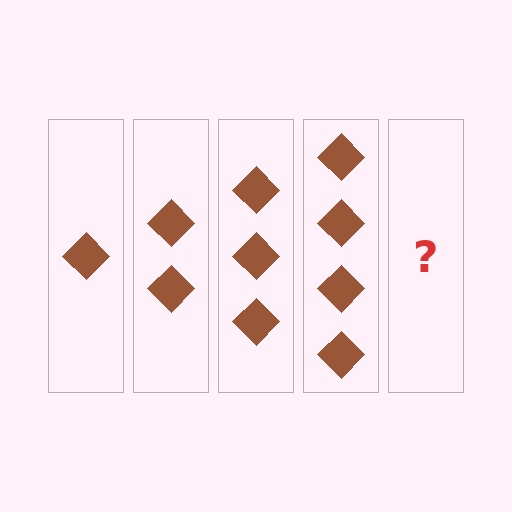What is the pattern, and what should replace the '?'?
The pattern is that each step adds one more diamond. The '?' should be 5 diamonds.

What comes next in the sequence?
The next element should be 5 diamonds.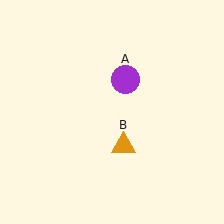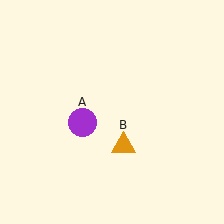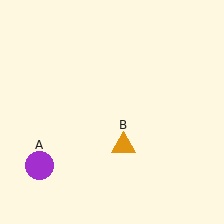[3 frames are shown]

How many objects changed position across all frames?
1 object changed position: purple circle (object A).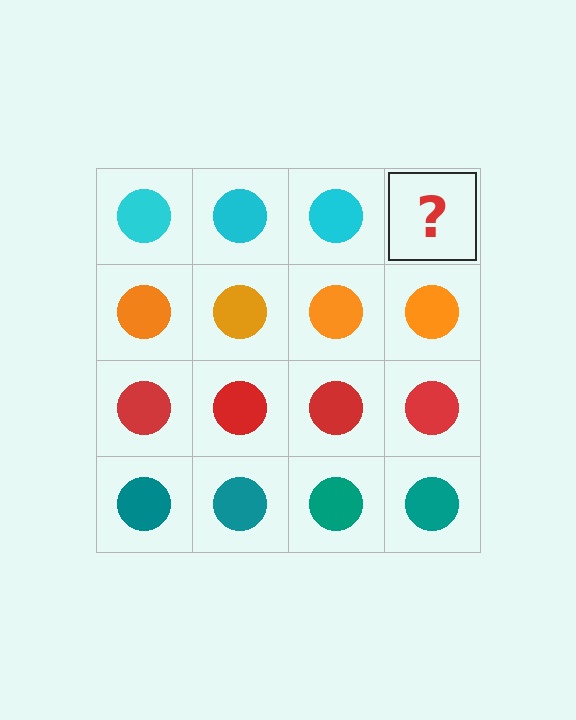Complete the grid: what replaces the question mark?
The question mark should be replaced with a cyan circle.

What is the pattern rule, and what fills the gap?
The rule is that each row has a consistent color. The gap should be filled with a cyan circle.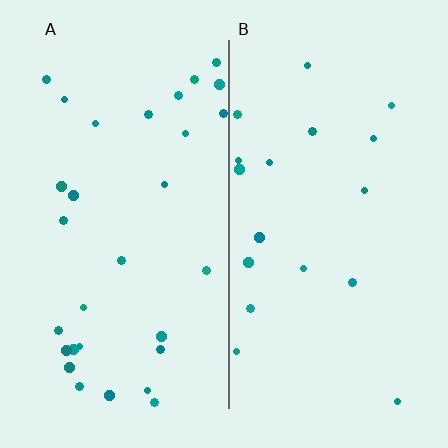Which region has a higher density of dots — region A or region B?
A (the left).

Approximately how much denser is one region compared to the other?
Approximately 1.7× — region A over region B.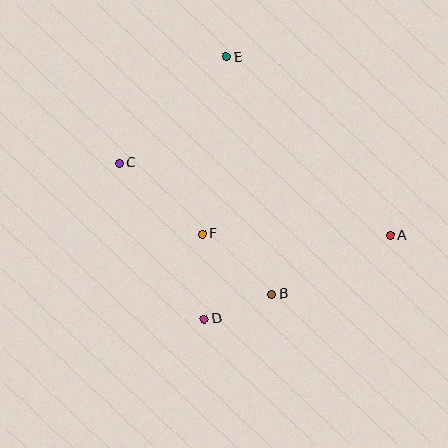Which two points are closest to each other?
Points B and D are closest to each other.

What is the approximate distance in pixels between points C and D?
The distance between C and D is approximately 177 pixels.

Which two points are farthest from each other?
Points A and C are farthest from each other.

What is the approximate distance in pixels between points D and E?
The distance between D and E is approximately 263 pixels.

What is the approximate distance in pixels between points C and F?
The distance between C and F is approximately 109 pixels.